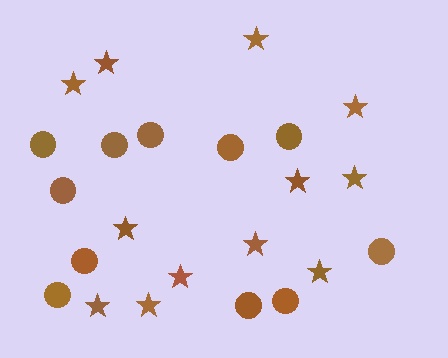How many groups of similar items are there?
There are 2 groups: one group of stars (12) and one group of circles (11).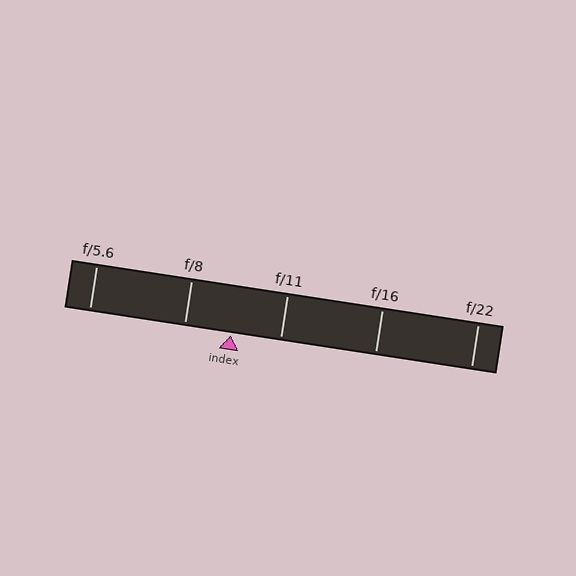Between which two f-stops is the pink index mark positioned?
The index mark is between f/8 and f/11.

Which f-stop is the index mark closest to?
The index mark is closest to f/8.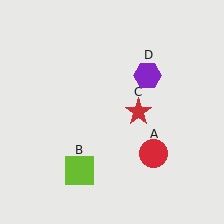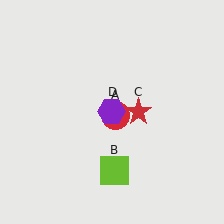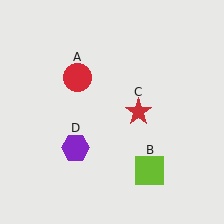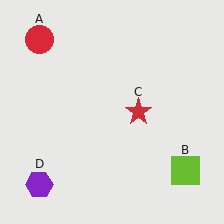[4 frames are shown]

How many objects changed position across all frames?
3 objects changed position: red circle (object A), lime square (object B), purple hexagon (object D).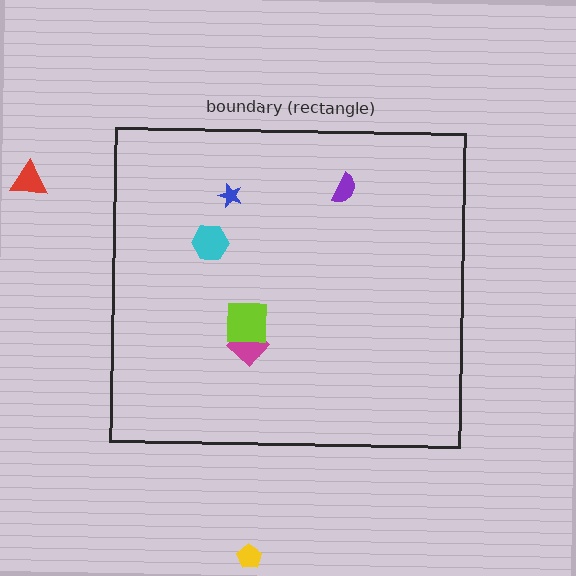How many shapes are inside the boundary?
5 inside, 2 outside.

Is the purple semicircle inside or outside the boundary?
Inside.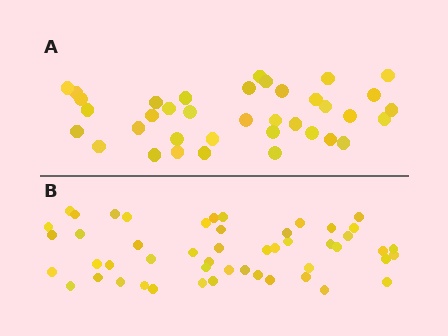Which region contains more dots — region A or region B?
Region B (the bottom region) has more dots.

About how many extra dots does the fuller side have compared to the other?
Region B has approximately 15 more dots than region A.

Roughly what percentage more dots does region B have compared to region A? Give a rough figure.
About 35% more.